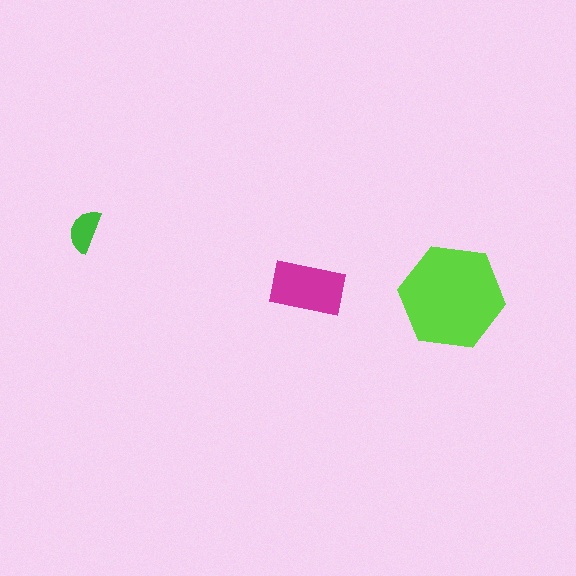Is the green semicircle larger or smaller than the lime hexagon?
Smaller.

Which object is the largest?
The lime hexagon.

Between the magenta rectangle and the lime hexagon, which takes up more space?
The lime hexagon.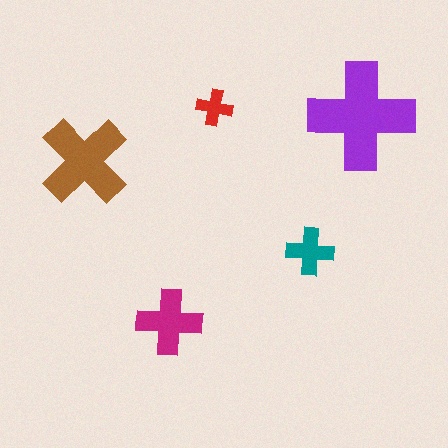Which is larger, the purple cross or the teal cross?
The purple one.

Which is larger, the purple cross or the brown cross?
The purple one.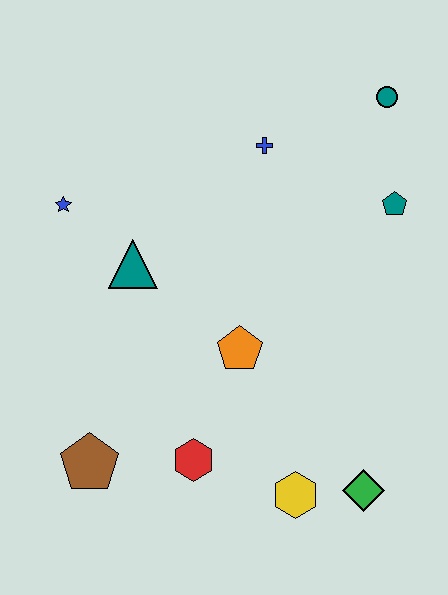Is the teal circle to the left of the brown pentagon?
No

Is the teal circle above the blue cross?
Yes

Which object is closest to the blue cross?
The teal circle is closest to the blue cross.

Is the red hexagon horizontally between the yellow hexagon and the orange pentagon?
No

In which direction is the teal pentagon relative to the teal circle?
The teal pentagon is below the teal circle.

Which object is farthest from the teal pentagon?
The brown pentagon is farthest from the teal pentagon.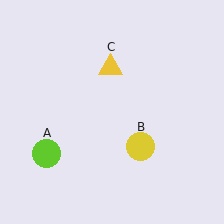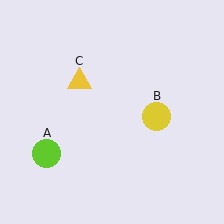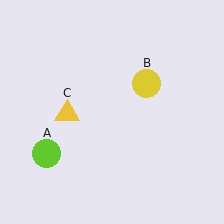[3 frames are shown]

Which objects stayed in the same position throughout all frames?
Lime circle (object A) remained stationary.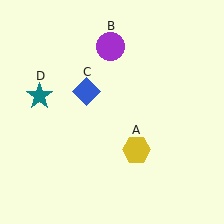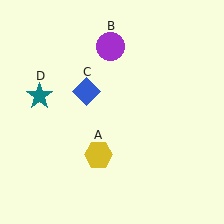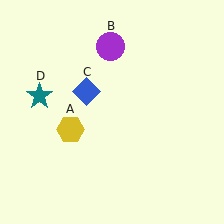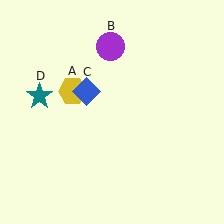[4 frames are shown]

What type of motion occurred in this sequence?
The yellow hexagon (object A) rotated clockwise around the center of the scene.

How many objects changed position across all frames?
1 object changed position: yellow hexagon (object A).